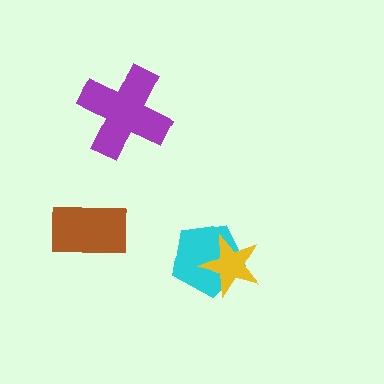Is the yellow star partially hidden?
No, no other shape covers it.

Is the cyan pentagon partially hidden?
Yes, it is partially covered by another shape.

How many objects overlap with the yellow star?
1 object overlaps with the yellow star.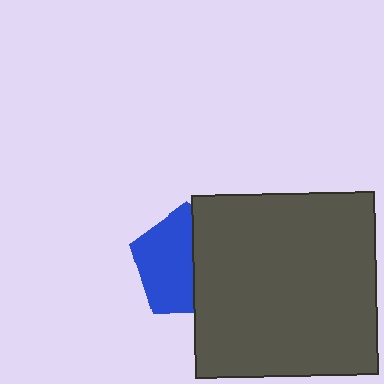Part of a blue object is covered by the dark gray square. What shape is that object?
It is a pentagon.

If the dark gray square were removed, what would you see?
You would see the complete blue pentagon.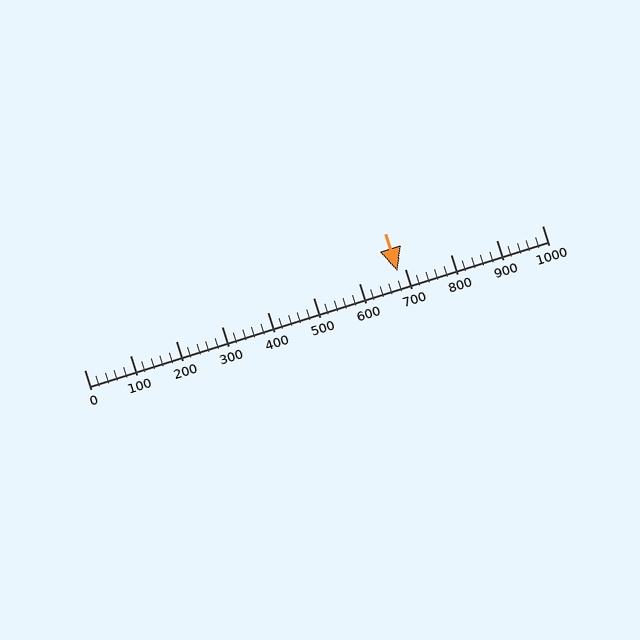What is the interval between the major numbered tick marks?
The major tick marks are spaced 100 units apart.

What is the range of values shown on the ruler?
The ruler shows values from 0 to 1000.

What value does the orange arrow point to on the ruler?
The orange arrow points to approximately 685.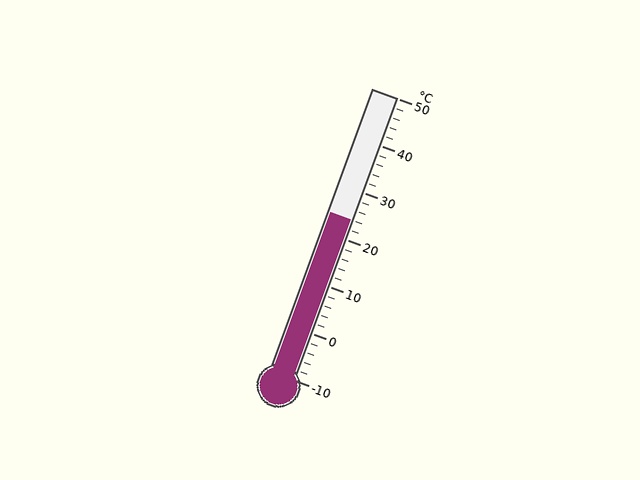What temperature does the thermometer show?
The thermometer shows approximately 24°C.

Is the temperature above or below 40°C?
The temperature is below 40°C.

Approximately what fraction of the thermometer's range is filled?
The thermometer is filled to approximately 55% of its range.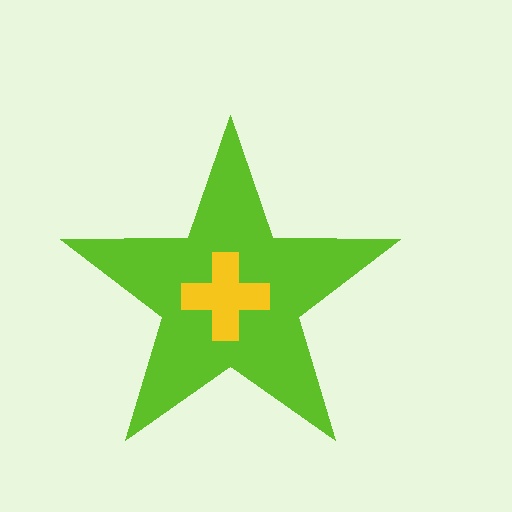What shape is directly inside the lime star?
The yellow cross.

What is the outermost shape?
The lime star.